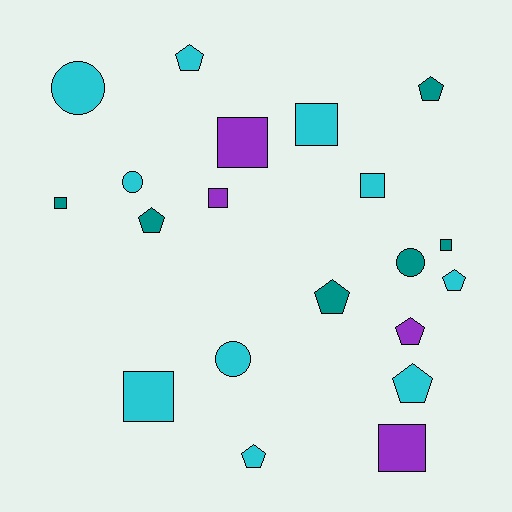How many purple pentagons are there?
There is 1 purple pentagon.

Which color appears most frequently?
Cyan, with 10 objects.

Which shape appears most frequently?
Square, with 8 objects.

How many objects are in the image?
There are 20 objects.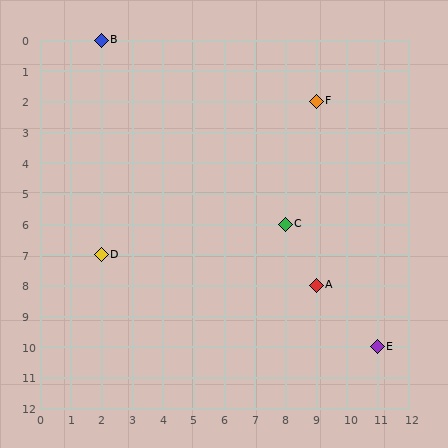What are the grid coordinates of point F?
Point F is at grid coordinates (9, 2).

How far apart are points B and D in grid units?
Points B and D are 7 rows apart.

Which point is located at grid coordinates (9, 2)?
Point F is at (9, 2).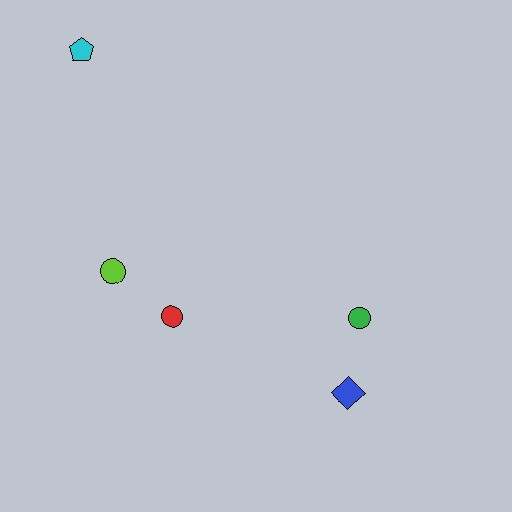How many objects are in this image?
There are 5 objects.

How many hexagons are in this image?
There are no hexagons.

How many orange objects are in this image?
There are no orange objects.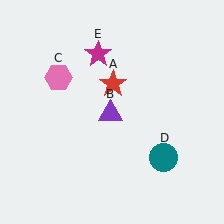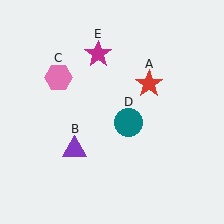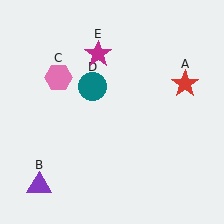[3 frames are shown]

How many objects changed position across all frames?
3 objects changed position: red star (object A), purple triangle (object B), teal circle (object D).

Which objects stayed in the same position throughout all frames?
Pink hexagon (object C) and magenta star (object E) remained stationary.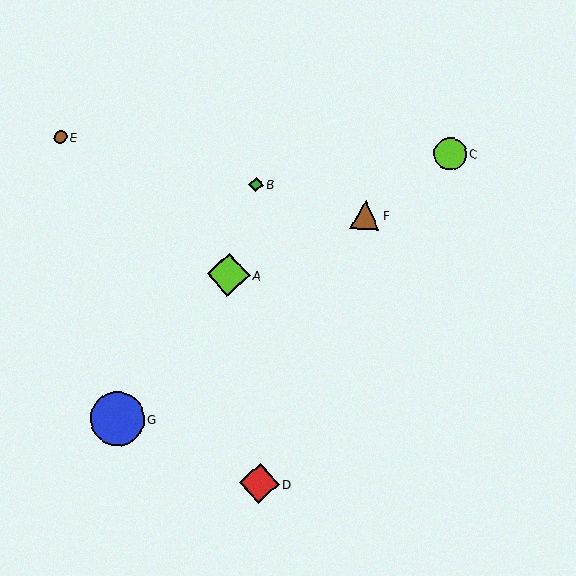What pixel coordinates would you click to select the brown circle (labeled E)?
Click at (60, 137) to select the brown circle E.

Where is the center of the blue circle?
The center of the blue circle is at (117, 419).